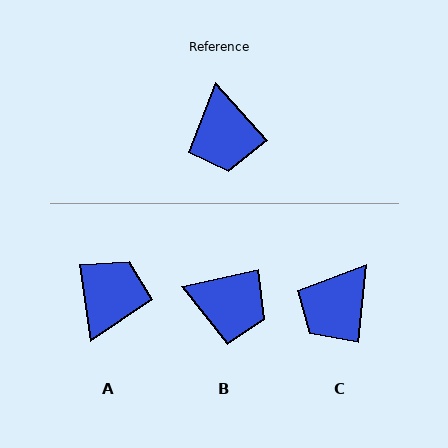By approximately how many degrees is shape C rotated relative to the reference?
Approximately 48 degrees clockwise.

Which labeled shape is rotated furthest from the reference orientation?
A, about 145 degrees away.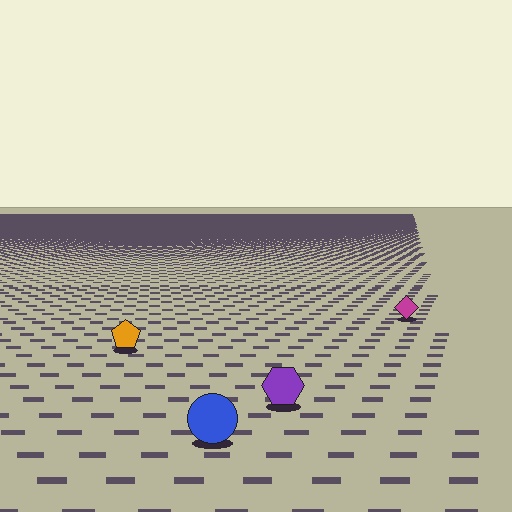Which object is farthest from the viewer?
The magenta diamond is farthest from the viewer. It appears smaller and the ground texture around it is denser.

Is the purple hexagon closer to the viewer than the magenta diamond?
Yes. The purple hexagon is closer — you can tell from the texture gradient: the ground texture is coarser near it.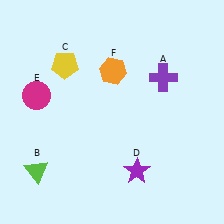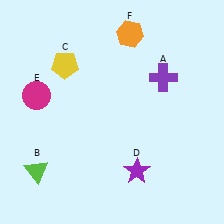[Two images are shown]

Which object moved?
The orange hexagon (F) moved up.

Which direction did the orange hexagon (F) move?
The orange hexagon (F) moved up.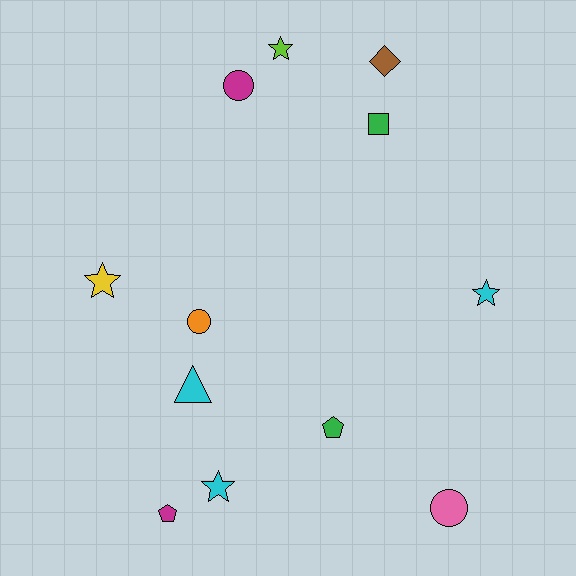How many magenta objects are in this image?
There are 2 magenta objects.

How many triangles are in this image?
There is 1 triangle.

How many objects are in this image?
There are 12 objects.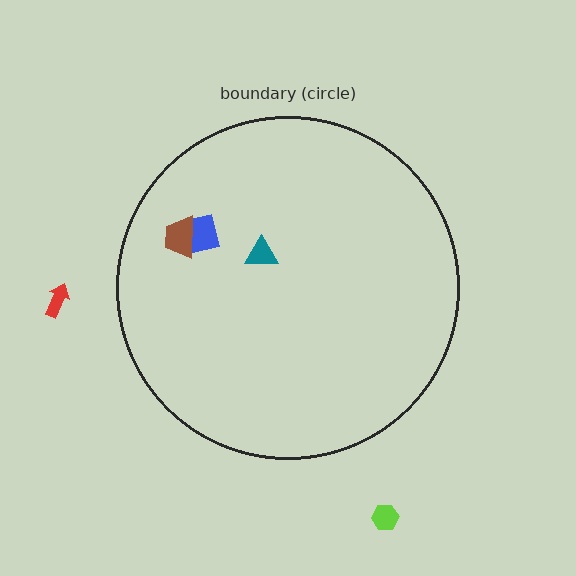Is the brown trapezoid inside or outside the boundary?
Inside.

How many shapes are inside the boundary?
3 inside, 2 outside.